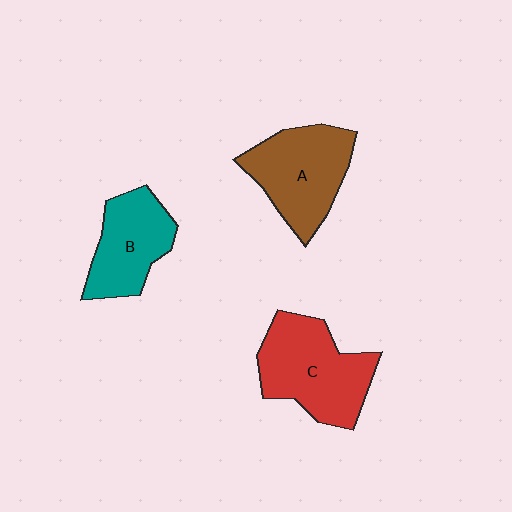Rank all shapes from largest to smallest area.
From largest to smallest: C (red), A (brown), B (teal).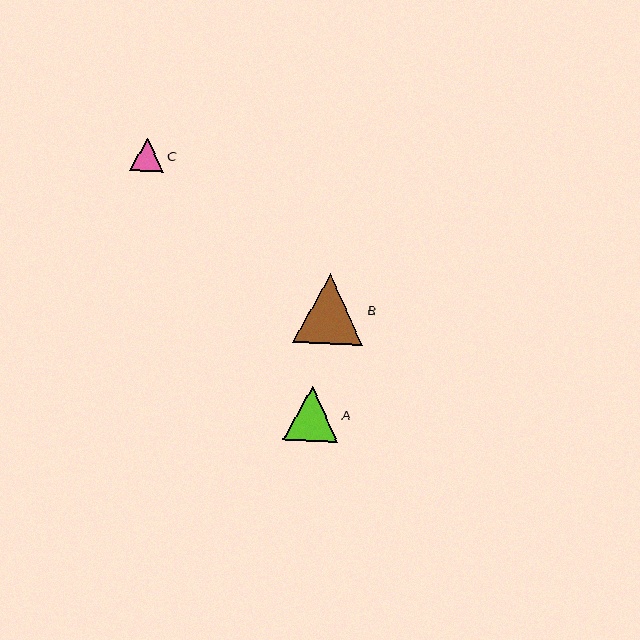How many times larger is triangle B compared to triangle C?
Triangle B is approximately 2.1 times the size of triangle C.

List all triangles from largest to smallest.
From largest to smallest: B, A, C.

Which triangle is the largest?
Triangle B is the largest with a size of approximately 70 pixels.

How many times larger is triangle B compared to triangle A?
Triangle B is approximately 1.3 times the size of triangle A.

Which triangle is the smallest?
Triangle C is the smallest with a size of approximately 34 pixels.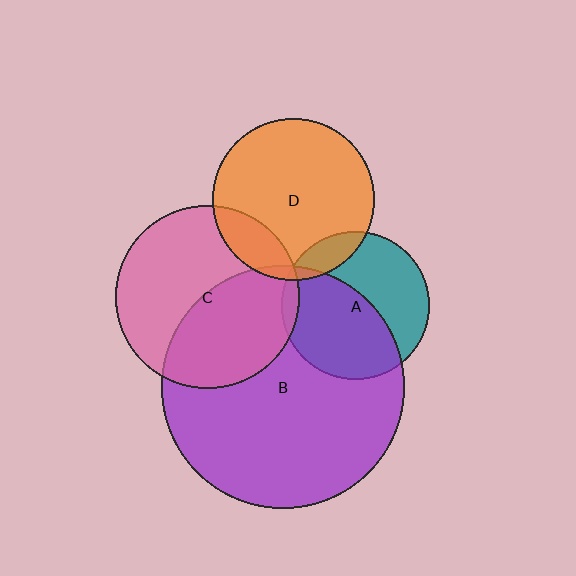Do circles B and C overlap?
Yes.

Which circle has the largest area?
Circle B (purple).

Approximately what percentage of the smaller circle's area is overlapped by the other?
Approximately 45%.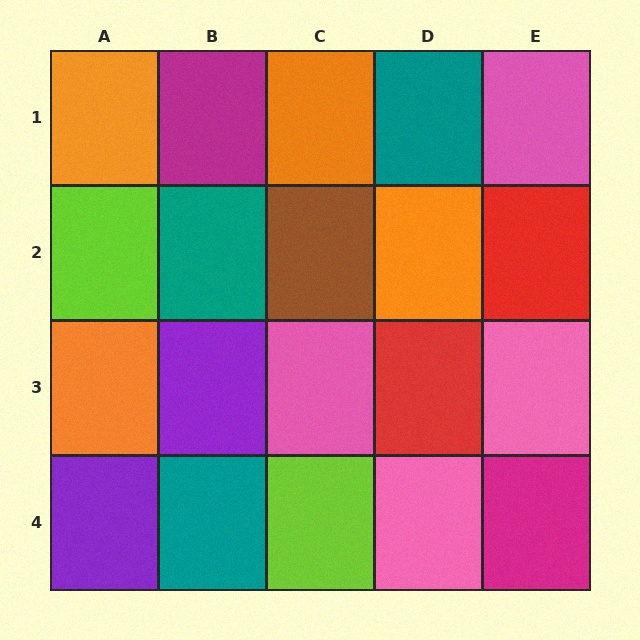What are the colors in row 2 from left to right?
Lime, teal, brown, orange, red.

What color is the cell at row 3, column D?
Red.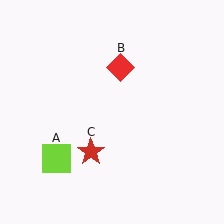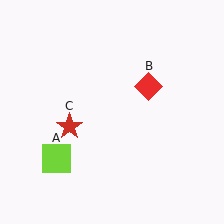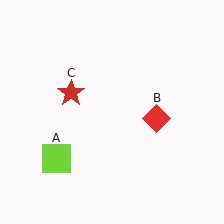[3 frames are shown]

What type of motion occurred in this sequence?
The red diamond (object B), red star (object C) rotated clockwise around the center of the scene.